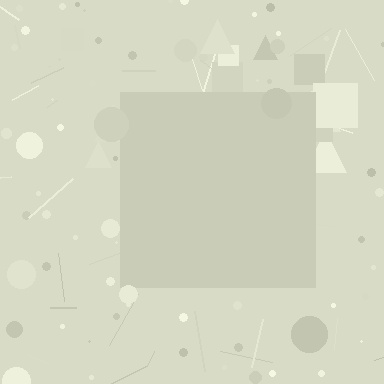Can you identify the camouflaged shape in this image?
The camouflaged shape is a square.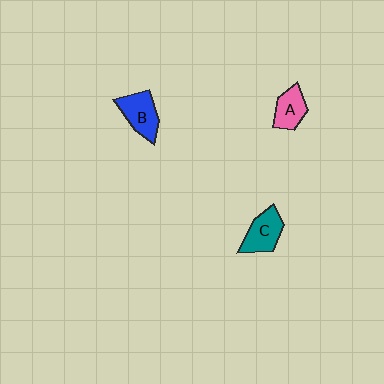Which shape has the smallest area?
Shape A (pink).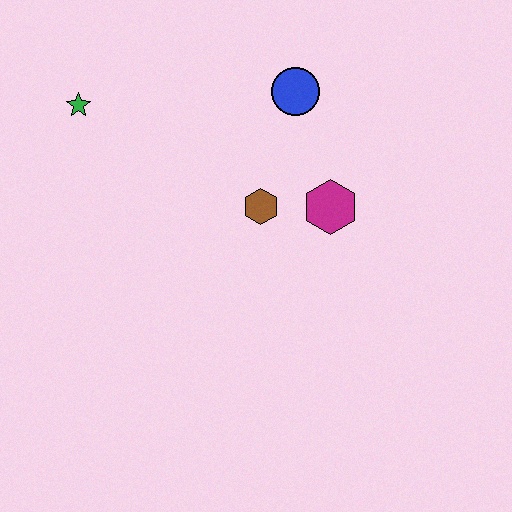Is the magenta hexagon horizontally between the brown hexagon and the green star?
No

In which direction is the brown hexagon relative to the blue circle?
The brown hexagon is below the blue circle.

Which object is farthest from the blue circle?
The green star is farthest from the blue circle.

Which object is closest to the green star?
The brown hexagon is closest to the green star.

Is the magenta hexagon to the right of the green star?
Yes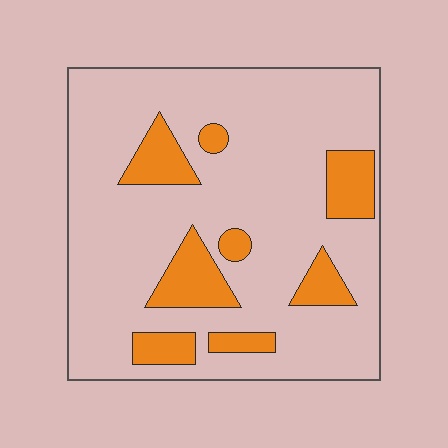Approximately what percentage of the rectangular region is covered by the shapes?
Approximately 20%.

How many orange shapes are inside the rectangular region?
8.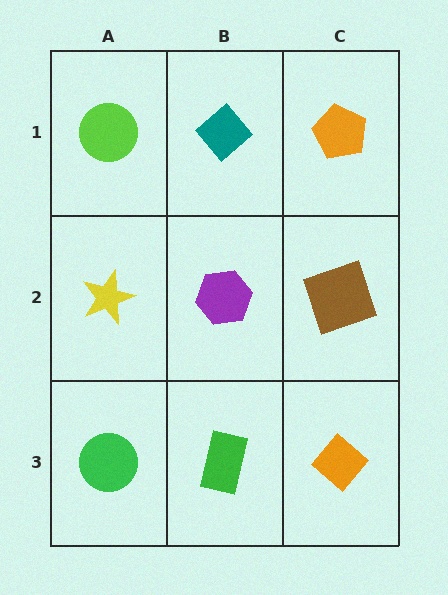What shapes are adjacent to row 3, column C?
A brown square (row 2, column C), a green rectangle (row 3, column B).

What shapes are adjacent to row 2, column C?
An orange pentagon (row 1, column C), an orange diamond (row 3, column C), a purple hexagon (row 2, column B).